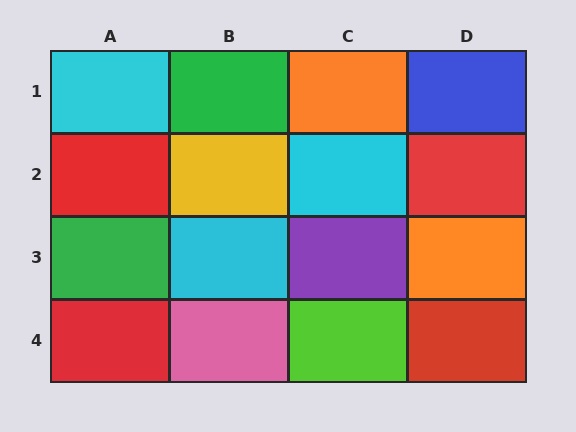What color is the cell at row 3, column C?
Purple.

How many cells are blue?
1 cell is blue.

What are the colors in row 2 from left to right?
Red, yellow, cyan, red.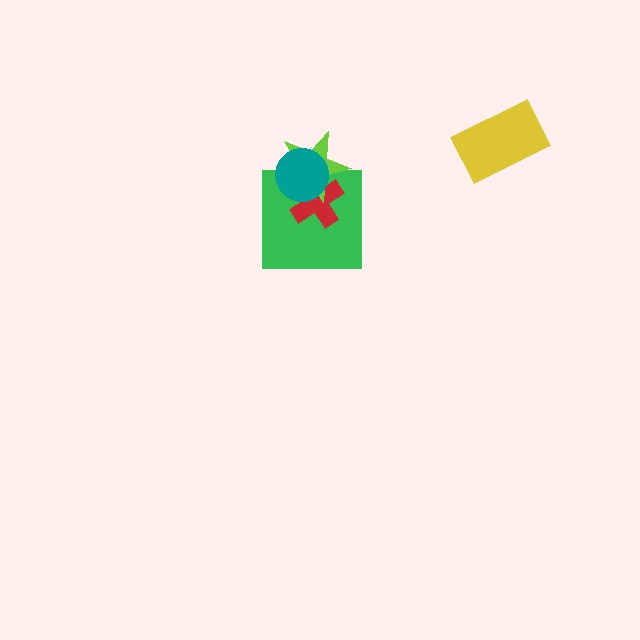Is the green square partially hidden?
Yes, it is partially covered by another shape.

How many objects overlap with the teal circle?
3 objects overlap with the teal circle.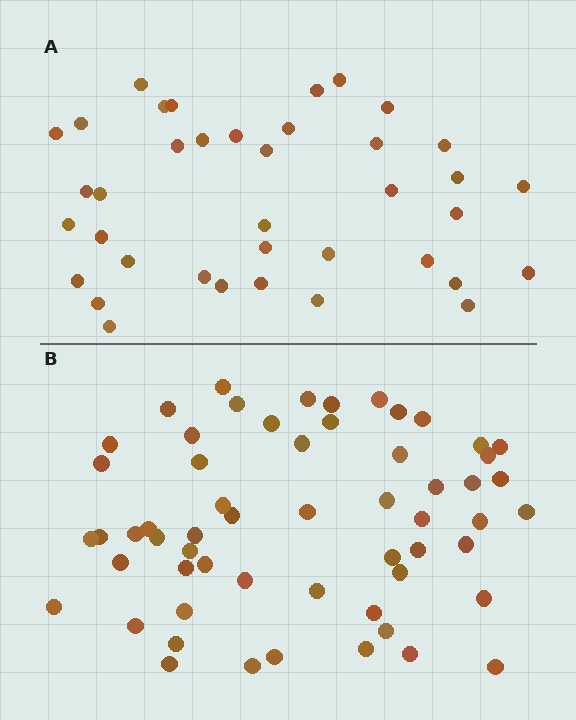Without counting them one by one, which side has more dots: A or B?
Region B (the bottom region) has more dots.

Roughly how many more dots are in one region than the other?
Region B has approximately 20 more dots than region A.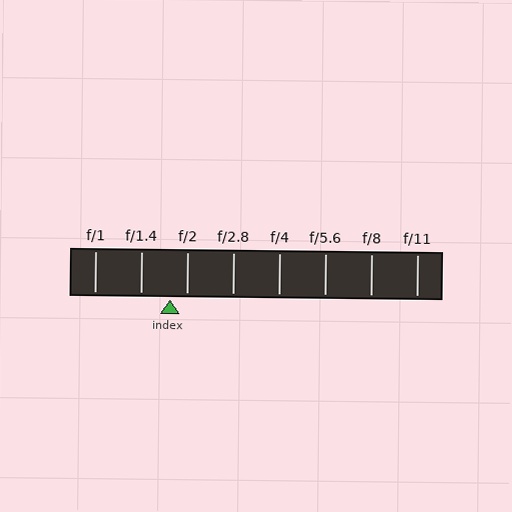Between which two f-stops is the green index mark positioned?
The index mark is between f/1.4 and f/2.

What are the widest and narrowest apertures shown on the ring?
The widest aperture shown is f/1 and the narrowest is f/11.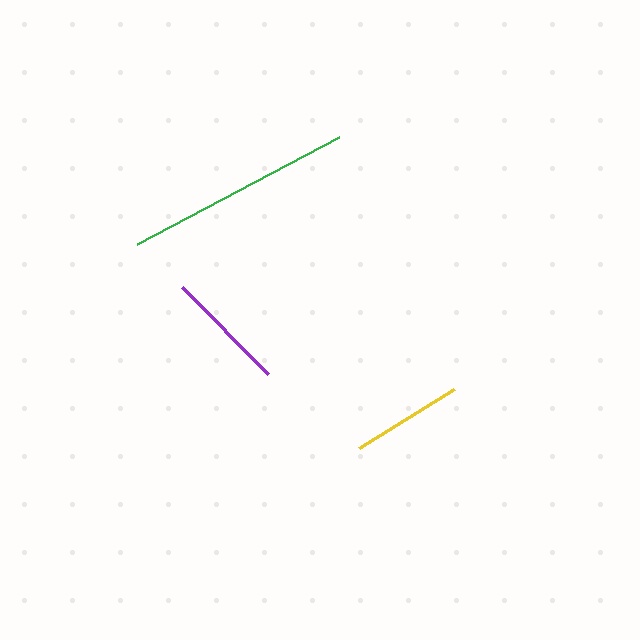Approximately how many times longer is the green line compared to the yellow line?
The green line is approximately 2.0 times the length of the yellow line.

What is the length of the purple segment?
The purple segment is approximately 122 pixels long.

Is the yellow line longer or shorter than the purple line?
The purple line is longer than the yellow line.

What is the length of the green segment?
The green segment is approximately 228 pixels long.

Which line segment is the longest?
The green line is the longest at approximately 228 pixels.